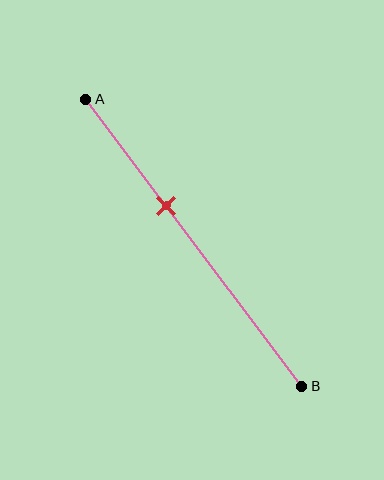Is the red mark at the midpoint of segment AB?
No, the mark is at about 35% from A, not at the 50% midpoint.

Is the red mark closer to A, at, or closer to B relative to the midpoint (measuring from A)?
The red mark is closer to point A than the midpoint of segment AB.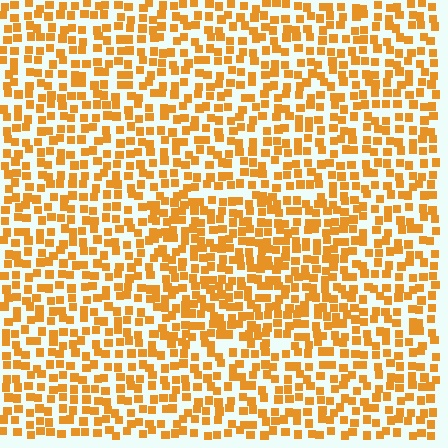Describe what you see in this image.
The image contains small orange elements arranged at two different densities. A rectangle-shaped region is visible where the elements are more densely packed than the surrounding area.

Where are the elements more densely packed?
The elements are more densely packed inside the rectangle boundary.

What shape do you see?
I see a rectangle.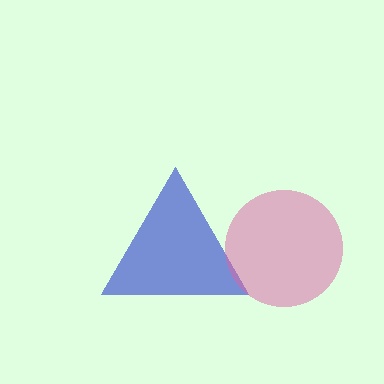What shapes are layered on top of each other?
The layered shapes are: a blue triangle, a pink circle.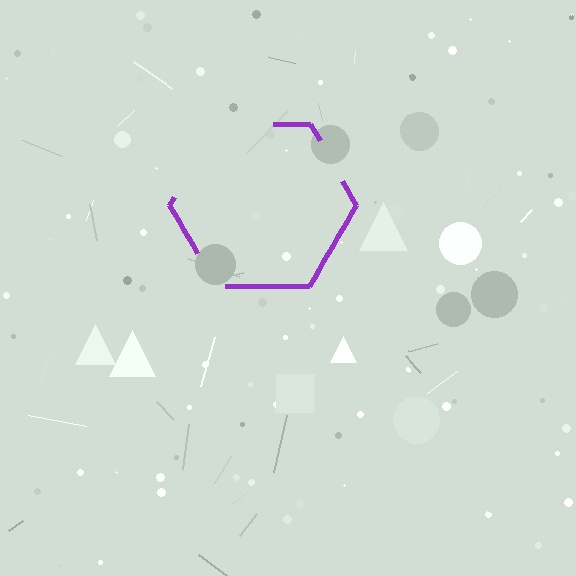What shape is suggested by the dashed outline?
The dashed outline suggests a hexagon.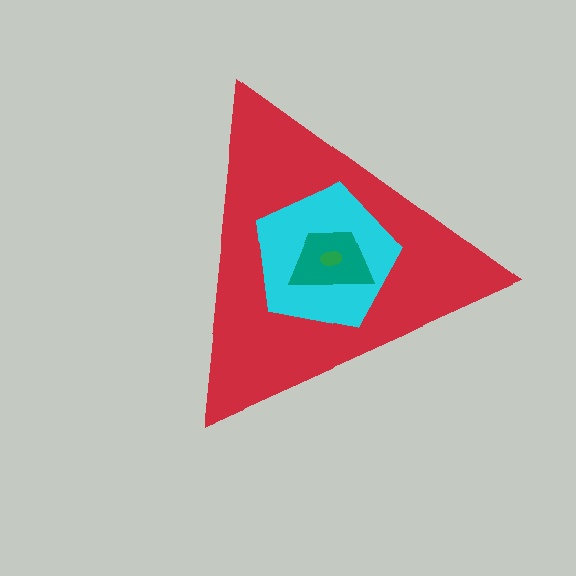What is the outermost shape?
The red triangle.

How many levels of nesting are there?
4.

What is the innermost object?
The green ellipse.